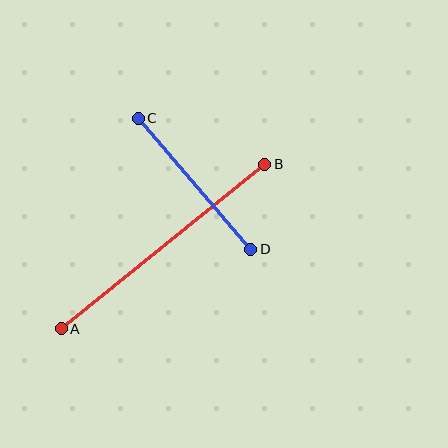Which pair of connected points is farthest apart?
Points A and B are farthest apart.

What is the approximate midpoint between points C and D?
The midpoint is at approximately (195, 184) pixels.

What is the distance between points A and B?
The distance is approximately 262 pixels.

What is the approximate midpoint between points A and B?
The midpoint is at approximately (163, 246) pixels.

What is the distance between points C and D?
The distance is approximately 173 pixels.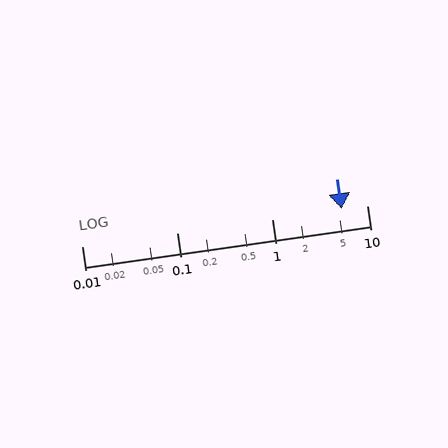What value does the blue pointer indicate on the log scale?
The pointer indicates approximately 5.4.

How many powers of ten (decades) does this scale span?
The scale spans 3 decades, from 0.01 to 10.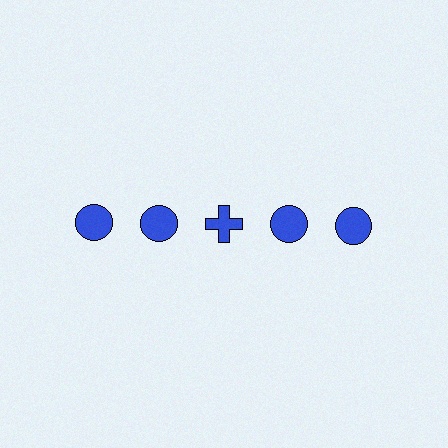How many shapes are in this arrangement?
There are 5 shapes arranged in a grid pattern.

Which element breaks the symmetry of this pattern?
The blue cross in the top row, center column breaks the symmetry. All other shapes are blue circles.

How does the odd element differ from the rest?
It has a different shape: cross instead of circle.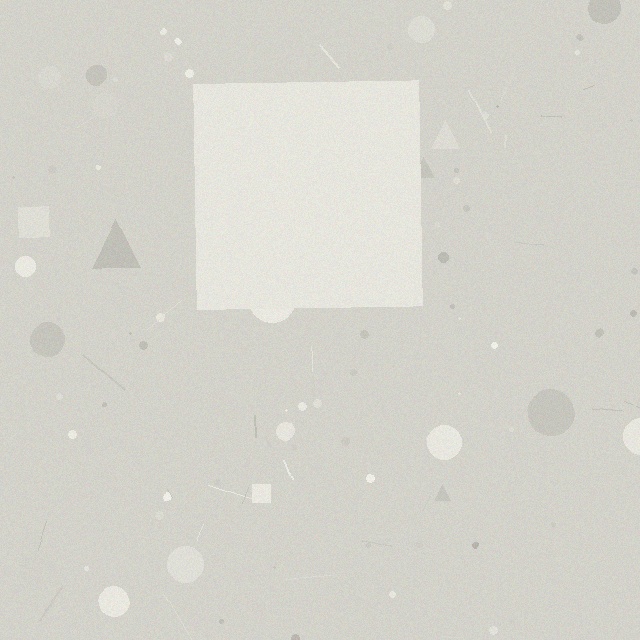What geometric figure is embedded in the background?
A square is embedded in the background.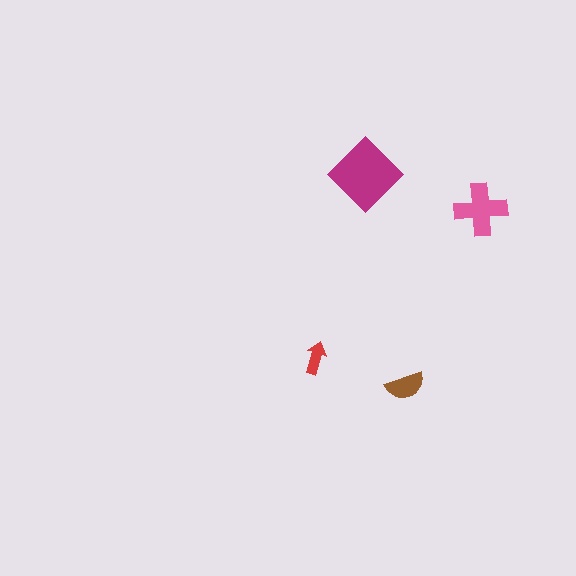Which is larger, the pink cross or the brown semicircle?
The pink cross.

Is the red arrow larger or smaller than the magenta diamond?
Smaller.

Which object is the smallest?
The red arrow.